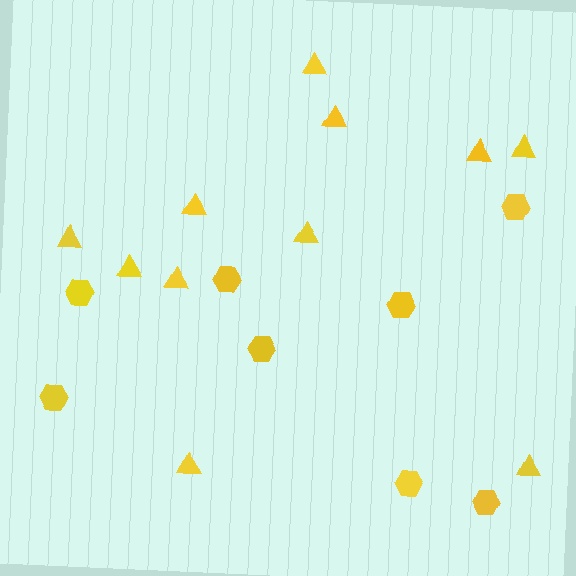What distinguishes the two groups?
There are 2 groups: one group of hexagons (8) and one group of triangles (11).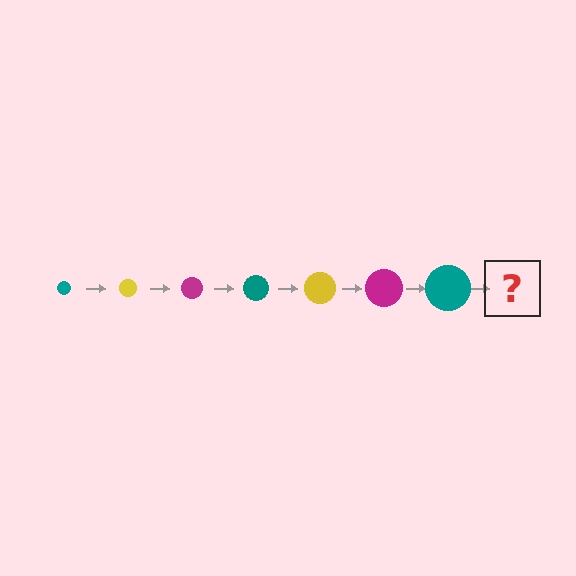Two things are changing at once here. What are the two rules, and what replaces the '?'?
The two rules are that the circle grows larger each step and the color cycles through teal, yellow, and magenta. The '?' should be a yellow circle, larger than the previous one.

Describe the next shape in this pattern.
It should be a yellow circle, larger than the previous one.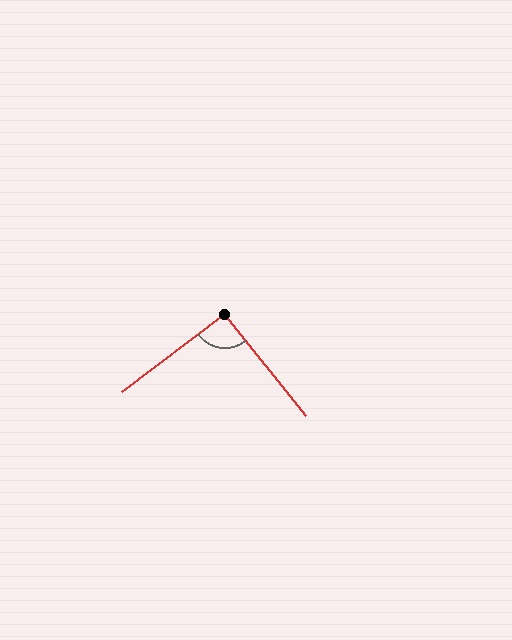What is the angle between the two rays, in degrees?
Approximately 91 degrees.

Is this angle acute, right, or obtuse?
It is approximately a right angle.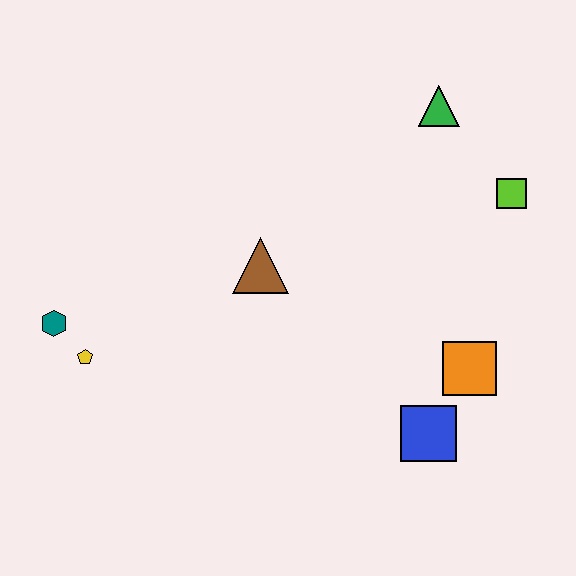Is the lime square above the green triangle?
No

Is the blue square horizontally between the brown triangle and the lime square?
Yes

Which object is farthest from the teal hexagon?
The lime square is farthest from the teal hexagon.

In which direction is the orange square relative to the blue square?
The orange square is above the blue square.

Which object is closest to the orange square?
The blue square is closest to the orange square.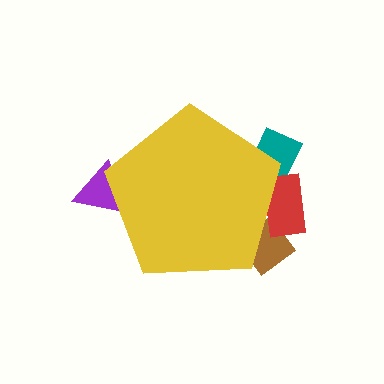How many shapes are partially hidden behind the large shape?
4 shapes are partially hidden.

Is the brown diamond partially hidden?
Yes, the brown diamond is partially hidden behind the yellow pentagon.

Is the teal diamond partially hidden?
Yes, the teal diamond is partially hidden behind the yellow pentagon.